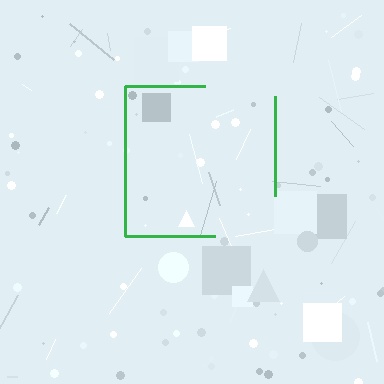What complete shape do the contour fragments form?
The contour fragments form a square.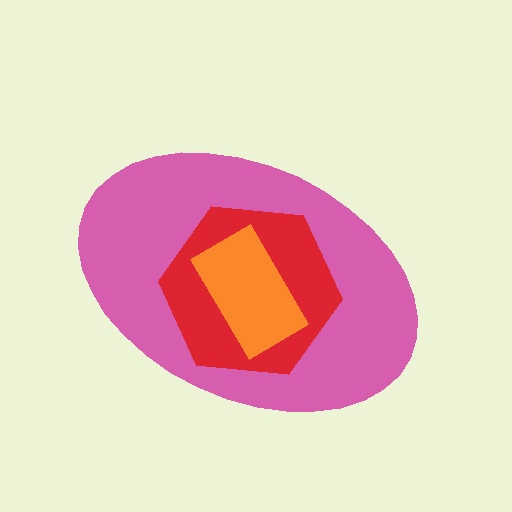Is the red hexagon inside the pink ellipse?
Yes.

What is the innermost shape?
The orange rectangle.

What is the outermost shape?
The pink ellipse.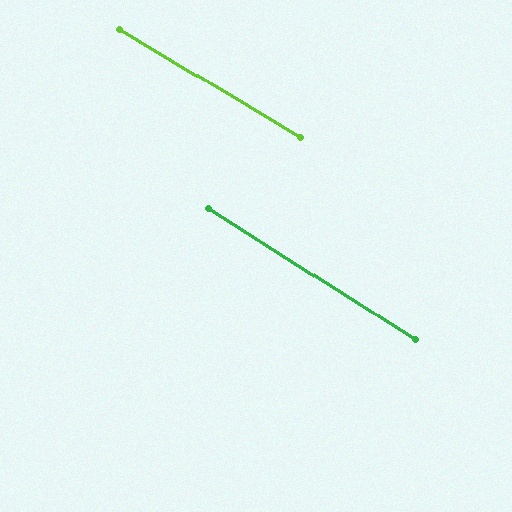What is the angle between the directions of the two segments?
Approximately 1 degree.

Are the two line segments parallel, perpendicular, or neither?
Parallel — their directions differ by only 1.5°.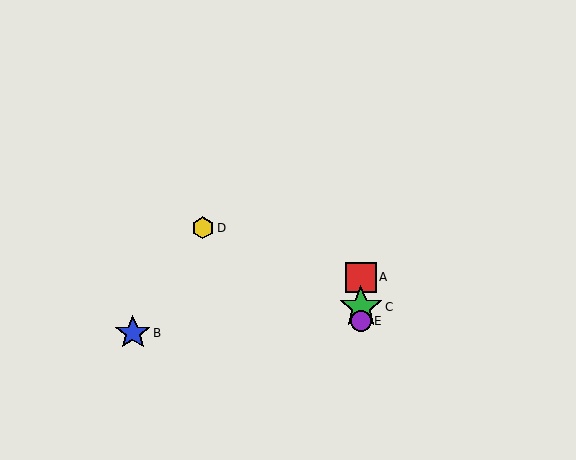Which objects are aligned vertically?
Objects A, C, E are aligned vertically.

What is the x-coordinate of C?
Object C is at x≈361.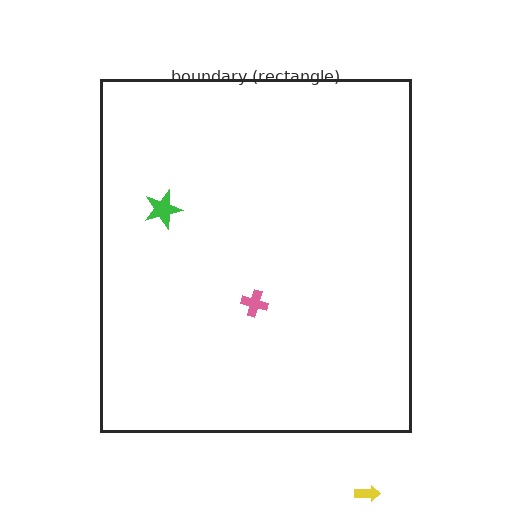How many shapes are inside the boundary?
2 inside, 1 outside.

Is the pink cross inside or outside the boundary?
Inside.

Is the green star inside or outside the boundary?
Inside.